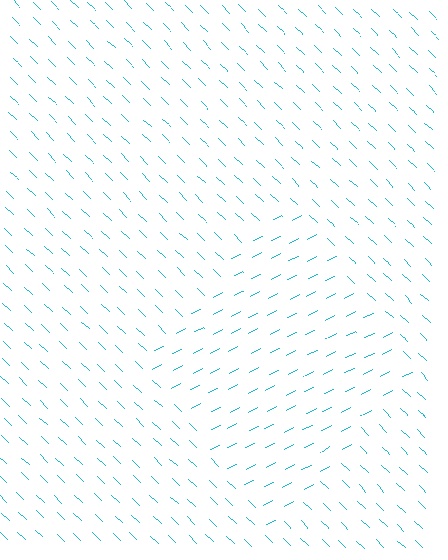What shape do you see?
I see a diamond.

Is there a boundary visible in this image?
Yes, there is a texture boundary formed by a change in line orientation.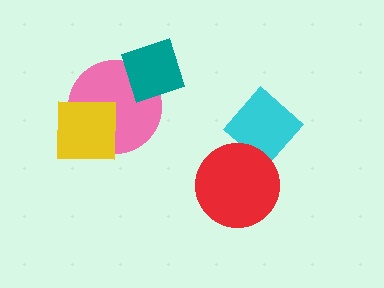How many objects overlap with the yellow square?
1 object overlaps with the yellow square.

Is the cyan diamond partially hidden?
Yes, it is partially covered by another shape.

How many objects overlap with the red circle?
1 object overlaps with the red circle.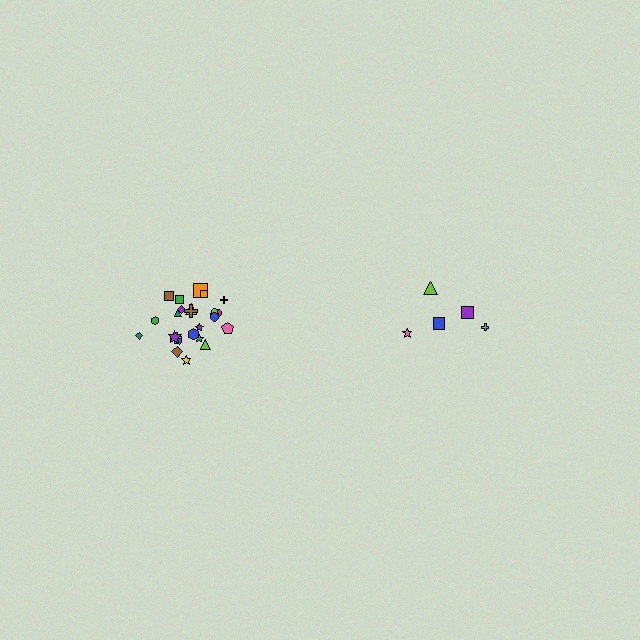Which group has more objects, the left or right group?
The left group.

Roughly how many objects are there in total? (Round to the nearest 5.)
Roughly 30 objects in total.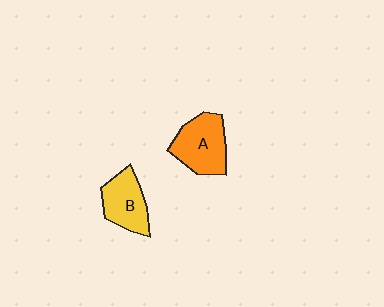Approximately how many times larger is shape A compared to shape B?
Approximately 1.2 times.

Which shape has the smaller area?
Shape B (yellow).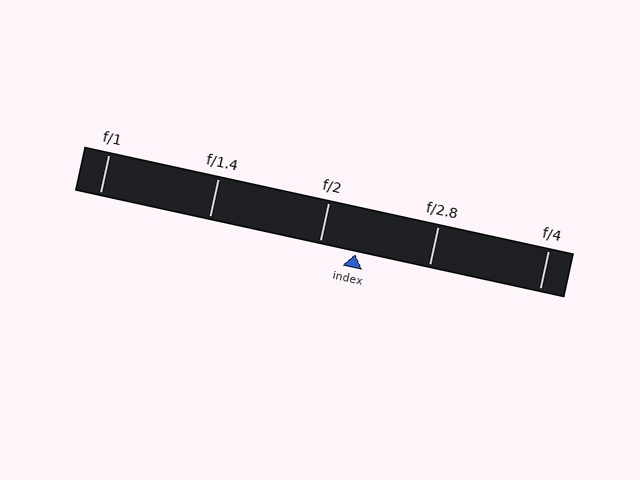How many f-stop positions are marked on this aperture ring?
There are 5 f-stop positions marked.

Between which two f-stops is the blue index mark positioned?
The index mark is between f/2 and f/2.8.